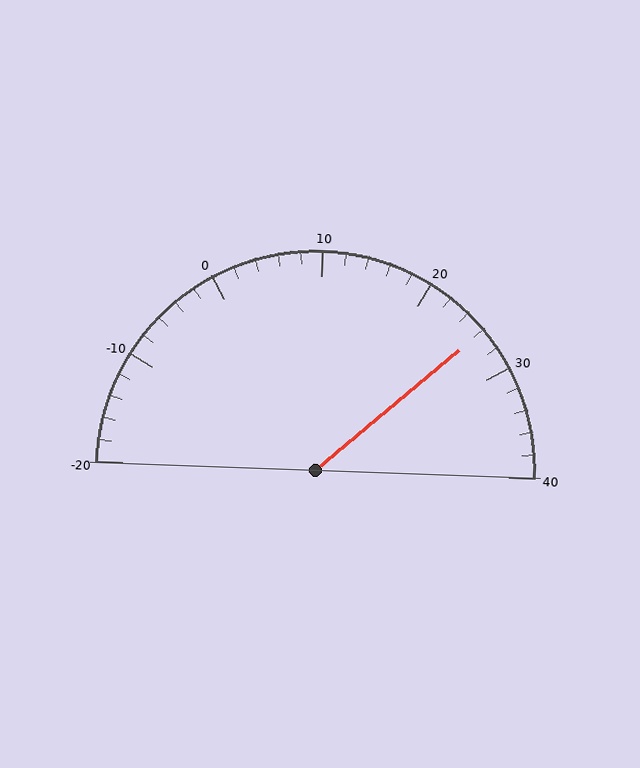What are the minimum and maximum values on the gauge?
The gauge ranges from -20 to 40.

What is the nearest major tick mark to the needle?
The nearest major tick mark is 30.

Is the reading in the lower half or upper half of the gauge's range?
The reading is in the upper half of the range (-20 to 40).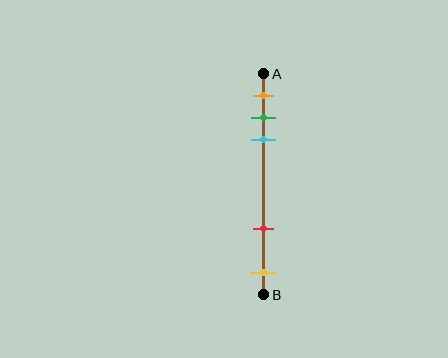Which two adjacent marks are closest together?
The green and cyan marks are the closest adjacent pair.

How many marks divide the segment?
There are 5 marks dividing the segment.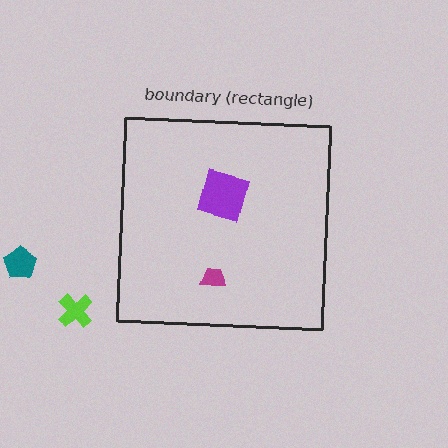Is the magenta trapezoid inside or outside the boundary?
Inside.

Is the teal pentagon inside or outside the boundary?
Outside.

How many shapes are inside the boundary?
2 inside, 2 outside.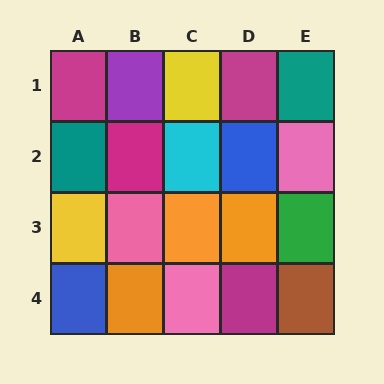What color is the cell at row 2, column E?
Pink.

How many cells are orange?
3 cells are orange.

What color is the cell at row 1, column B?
Purple.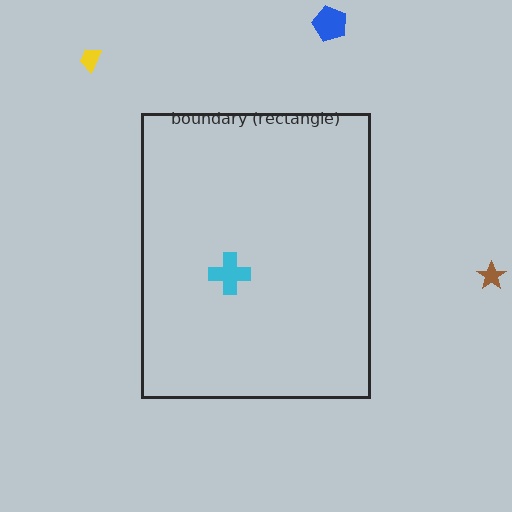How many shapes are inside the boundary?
1 inside, 3 outside.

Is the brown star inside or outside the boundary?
Outside.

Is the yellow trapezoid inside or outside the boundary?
Outside.